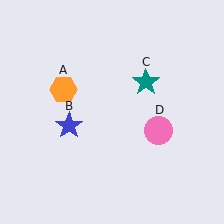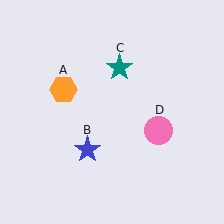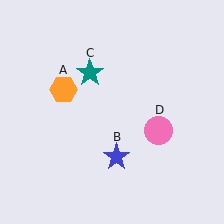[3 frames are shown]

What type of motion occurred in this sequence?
The blue star (object B), teal star (object C) rotated counterclockwise around the center of the scene.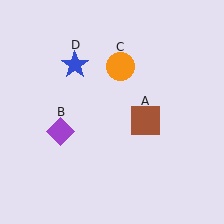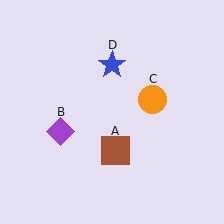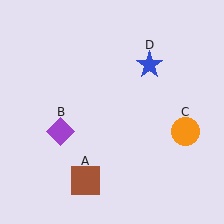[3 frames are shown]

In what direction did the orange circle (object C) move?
The orange circle (object C) moved down and to the right.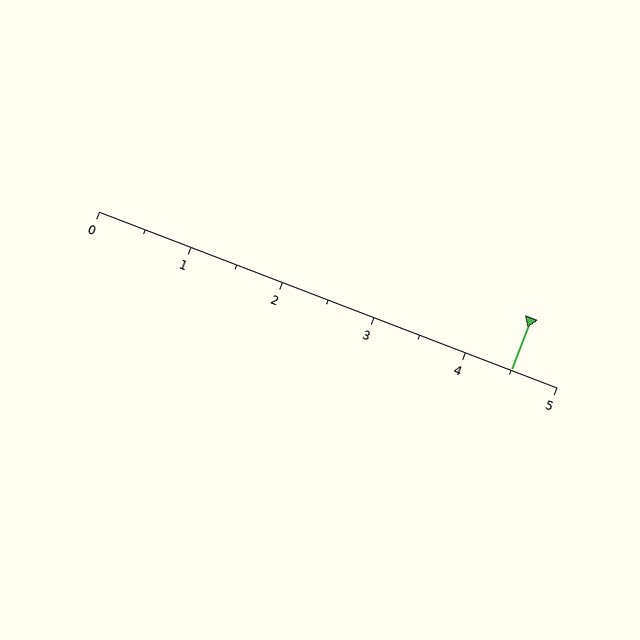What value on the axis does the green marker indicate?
The marker indicates approximately 4.5.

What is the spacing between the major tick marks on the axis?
The major ticks are spaced 1 apart.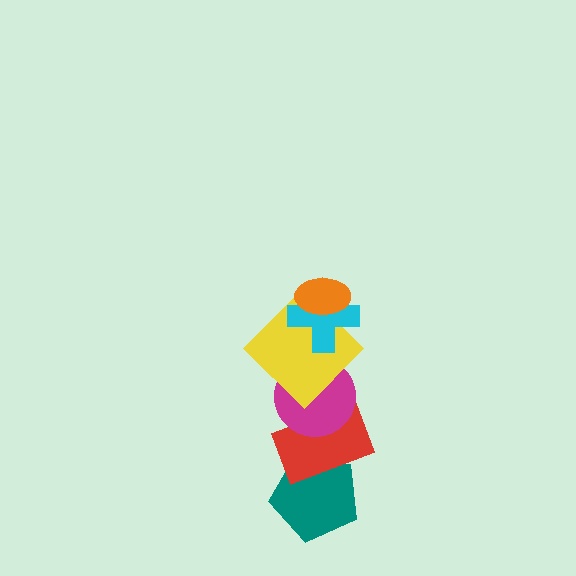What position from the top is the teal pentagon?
The teal pentagon is 6th from the top.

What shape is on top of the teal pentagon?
The red rectangle is on top of the teal pentagon.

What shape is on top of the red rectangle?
The magenta circle is on top of the red rectangle.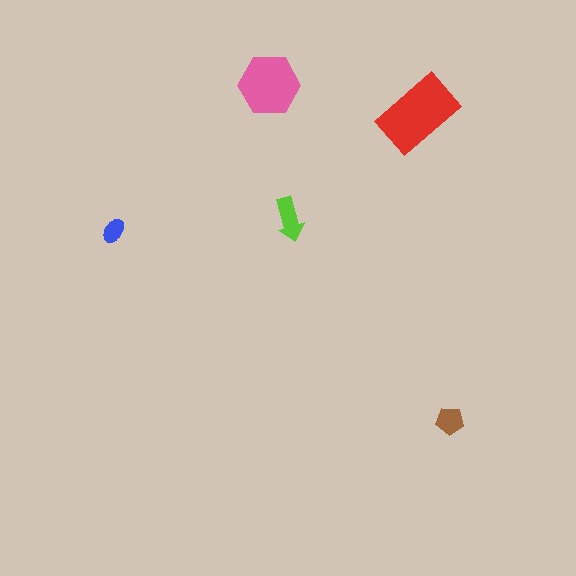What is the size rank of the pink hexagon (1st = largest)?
2nd.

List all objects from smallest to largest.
The blue ellipse, the brown pentagon, the lime arrow, the pink hexagon, the red rectangle.